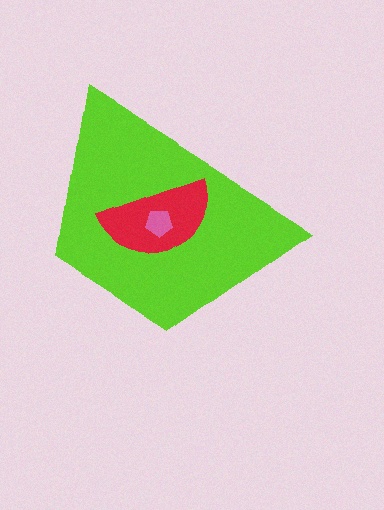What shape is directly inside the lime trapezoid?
The red semicircle.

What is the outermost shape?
The lime trapezoid.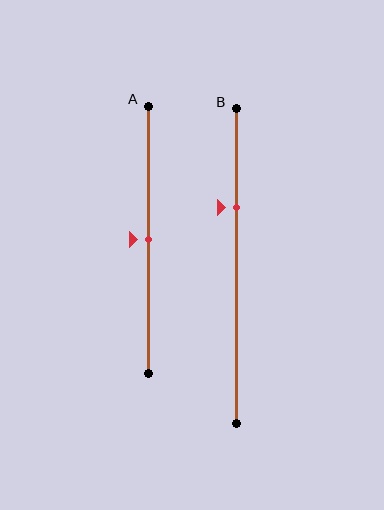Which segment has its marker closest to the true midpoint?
Segment A has its marker closest to the true midpoint.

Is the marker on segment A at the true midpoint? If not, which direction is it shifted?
Yes, the marker on segment A is at the true midpoint.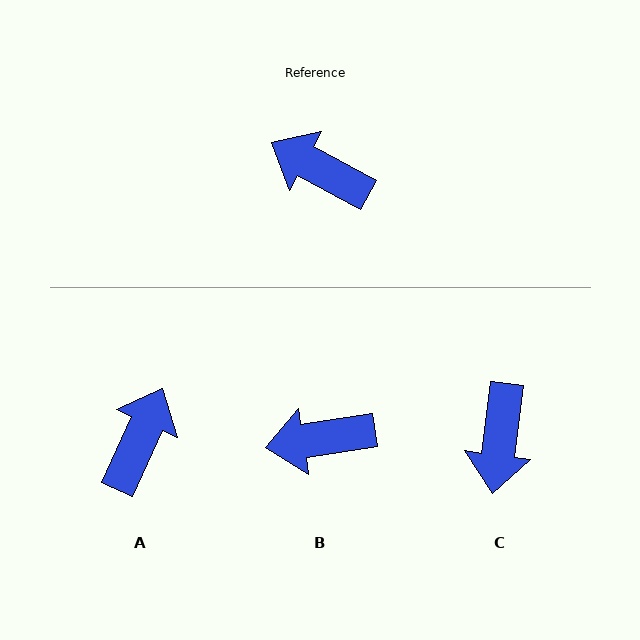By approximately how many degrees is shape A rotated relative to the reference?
Approximately 86 degrees clockwise.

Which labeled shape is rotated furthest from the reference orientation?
C, about 111 degrees away.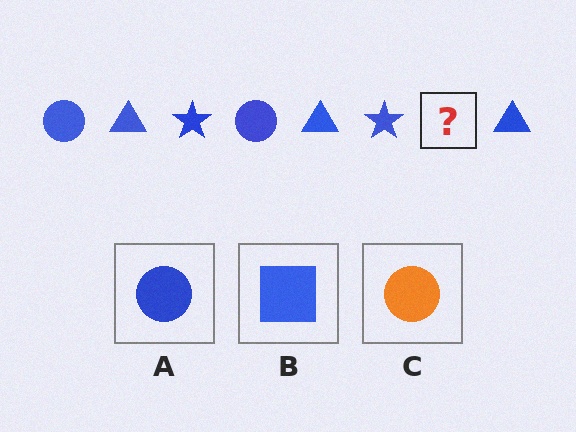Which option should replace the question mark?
Option A.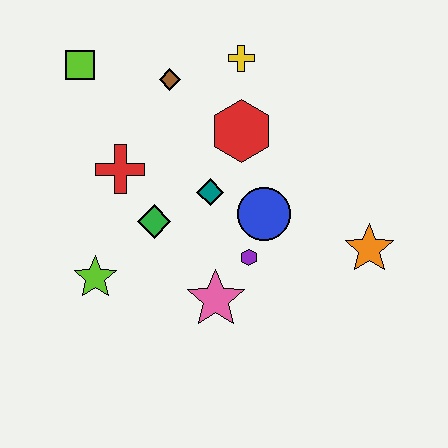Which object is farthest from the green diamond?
The orange star is farthest from the green diamond.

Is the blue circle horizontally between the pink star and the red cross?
No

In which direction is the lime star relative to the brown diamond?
The lime star is below the brown diamond.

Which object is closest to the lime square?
The brown diamond is closest to the lime square.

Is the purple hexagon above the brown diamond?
No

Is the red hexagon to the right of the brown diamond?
Yes